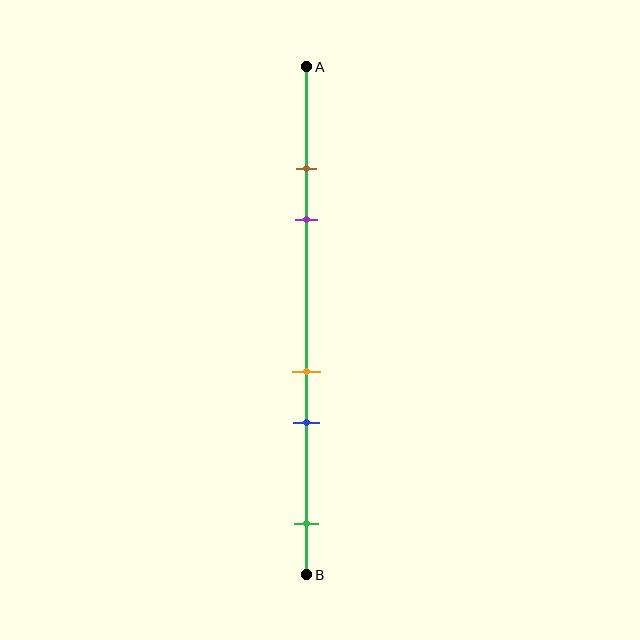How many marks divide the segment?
There are 5 marks dividing the segment.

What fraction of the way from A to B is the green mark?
The green mark is approximately 90% (0.9) of the way from A to B.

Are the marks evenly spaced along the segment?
No, the marks are not evenly spaced.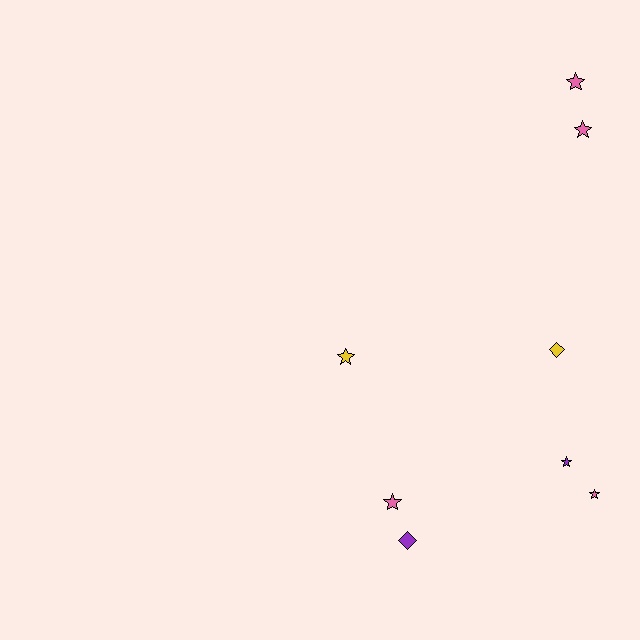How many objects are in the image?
There are 8 objects.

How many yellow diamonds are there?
There is 1 yellow diamond.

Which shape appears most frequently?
Star, with 6 objects.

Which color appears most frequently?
Pink, with 4 objects.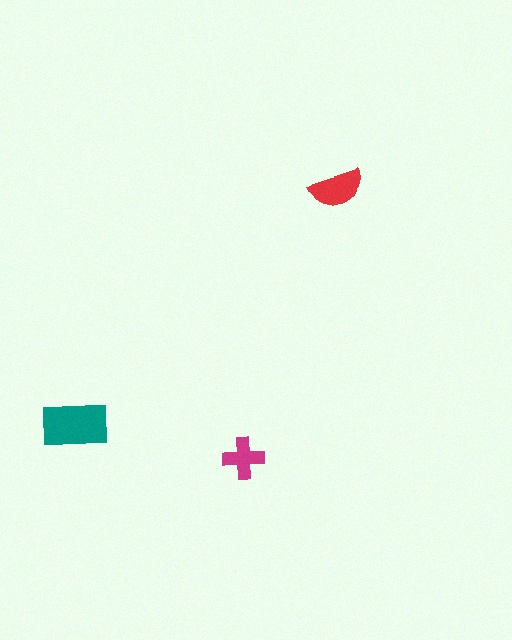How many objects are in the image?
There are 3 objects in the image.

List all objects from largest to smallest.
The teal rectangle, the red semicircle, the magenta cross.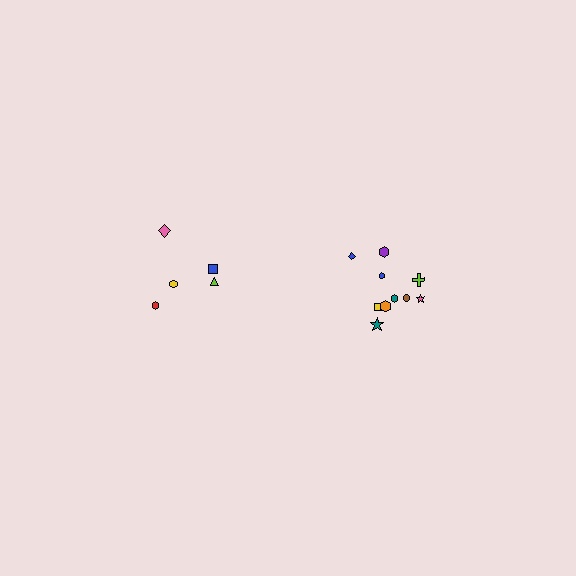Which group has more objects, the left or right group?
The right group.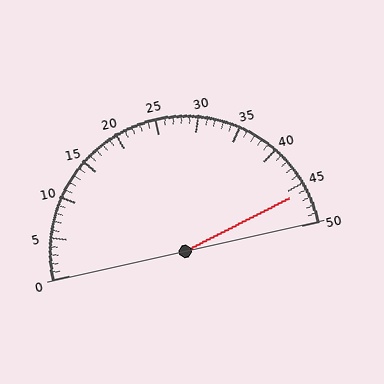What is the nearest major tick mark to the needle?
The nearest major tick mark is 45.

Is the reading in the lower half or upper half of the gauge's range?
The reading is in the upper half of the range (0 to 50).